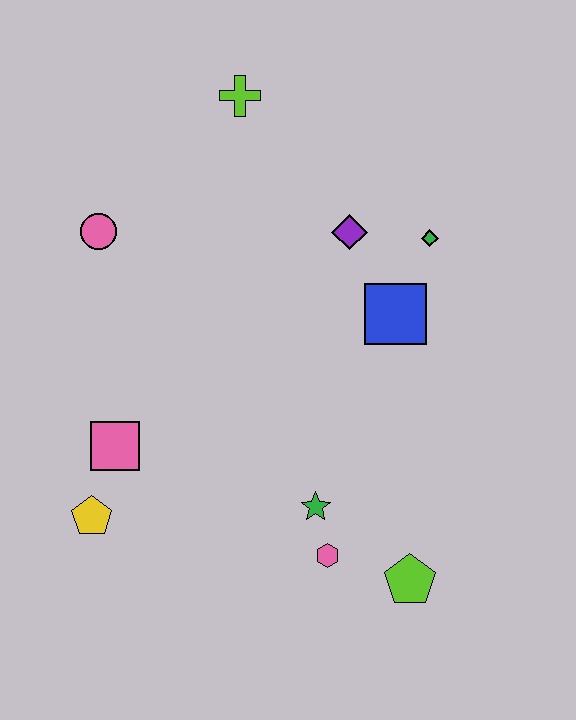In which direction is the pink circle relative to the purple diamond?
The pink circle is to the left of the purple diamond.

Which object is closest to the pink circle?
The lime cross is closest to the pink circle.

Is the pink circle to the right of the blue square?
No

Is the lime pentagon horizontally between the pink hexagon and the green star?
No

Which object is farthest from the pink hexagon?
The lime cross is farthest from the pink hexagon.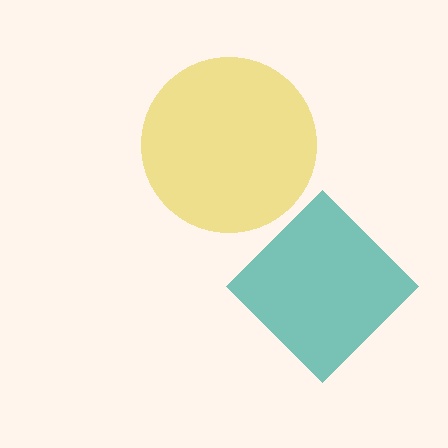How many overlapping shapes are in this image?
There are 2 overlapping shapes in the image.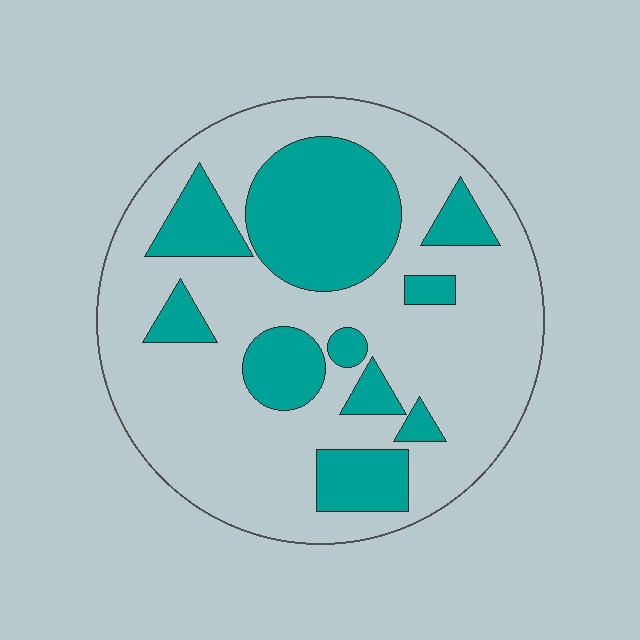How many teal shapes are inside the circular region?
10.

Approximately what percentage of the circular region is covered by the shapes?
Approximately 30%.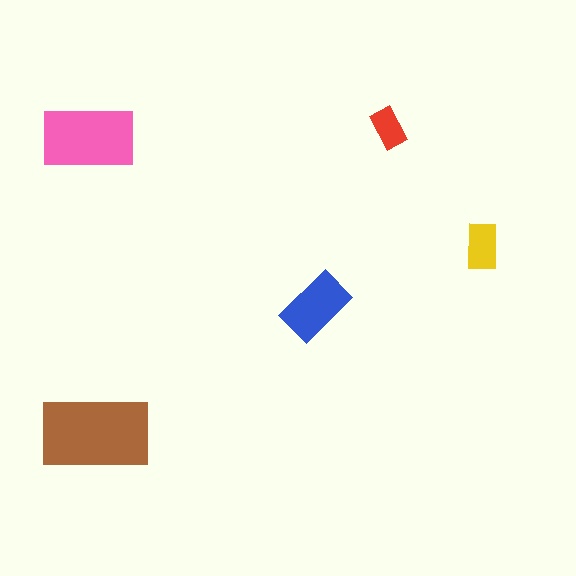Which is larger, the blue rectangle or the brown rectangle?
The brown one.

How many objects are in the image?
There are 5 objects in the image.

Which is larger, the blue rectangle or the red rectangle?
The blue one.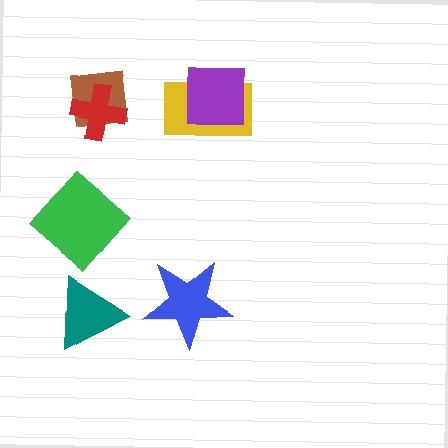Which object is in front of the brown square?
The red cross is in front of the brown square.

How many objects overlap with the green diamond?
0 objects overlap with the green diamond.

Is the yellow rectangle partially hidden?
Yes, it is partially covered by another shape.